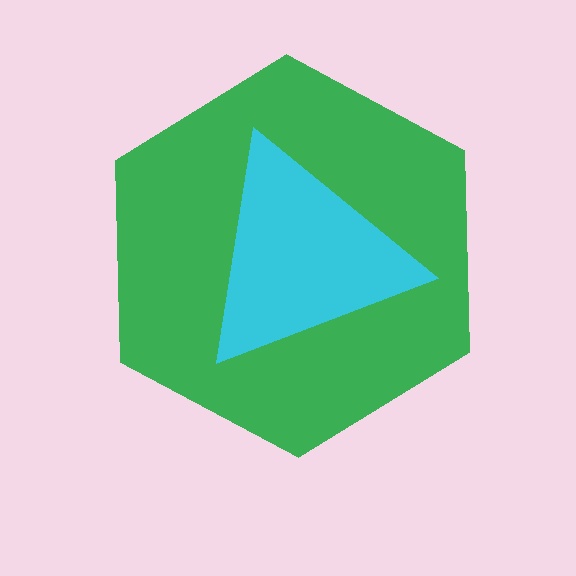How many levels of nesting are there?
2.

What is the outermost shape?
The green hexagon.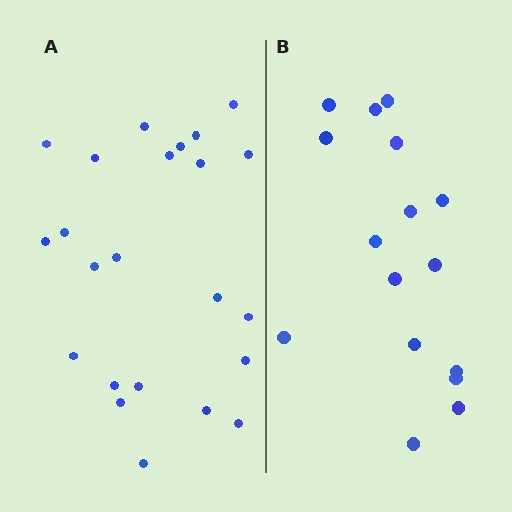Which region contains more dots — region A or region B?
Region A (the left region) has more dots.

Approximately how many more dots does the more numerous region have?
Region A has roughly 8 or so more dots than region B.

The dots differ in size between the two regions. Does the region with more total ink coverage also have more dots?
No. Region B has more total ink coverage because its dots are larger, but region A actually contains more individual dots. Total area can be misleading — the number of items is what matters here.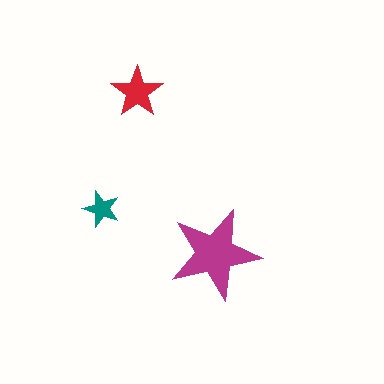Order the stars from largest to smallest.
the magenta one, the red one, the teal one.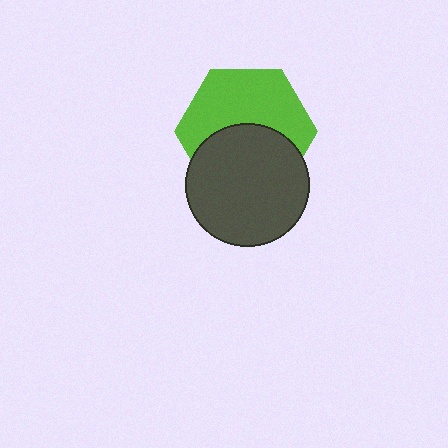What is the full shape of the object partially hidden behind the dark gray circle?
The partially hidden object is a lime hexagon.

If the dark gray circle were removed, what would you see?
You would see the complete lime hexagon.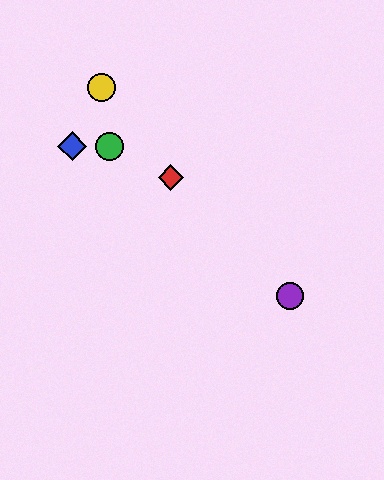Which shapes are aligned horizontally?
The blue diamond, the green circle are aligned horizontally.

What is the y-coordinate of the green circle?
The green circle is at y≈146.